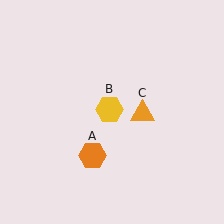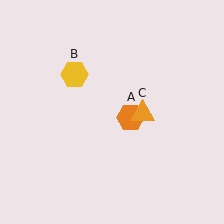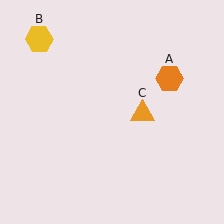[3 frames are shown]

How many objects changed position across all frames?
2 objects changed position: orange hexagon (object A), yellow hexagon (object B).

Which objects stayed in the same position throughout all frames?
Orange triangle (object C) remained stationary.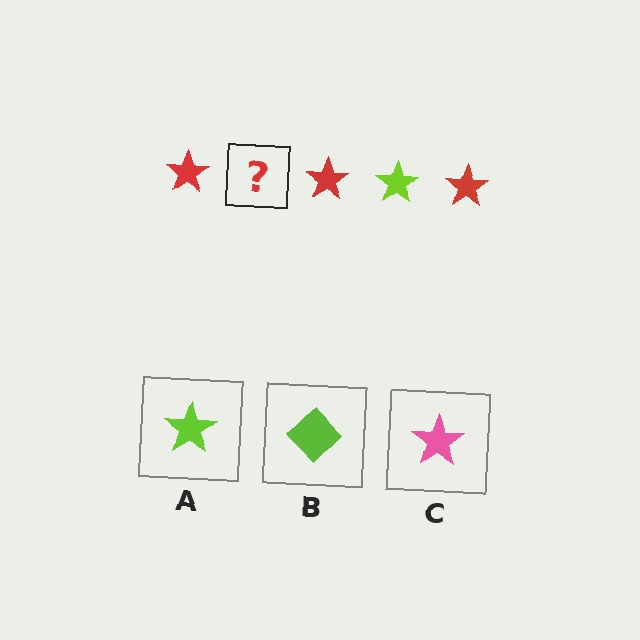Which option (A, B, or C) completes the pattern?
A.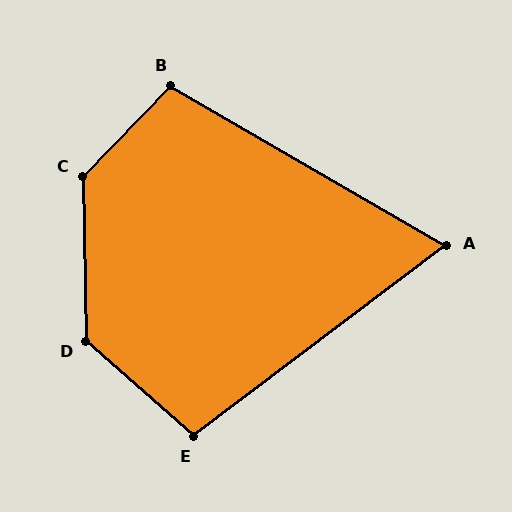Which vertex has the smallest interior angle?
A, at approximately 67 degrees.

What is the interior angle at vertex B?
Approximately 104 degrees (obtuse).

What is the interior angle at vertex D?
Approximately 132 degrees (obtuse).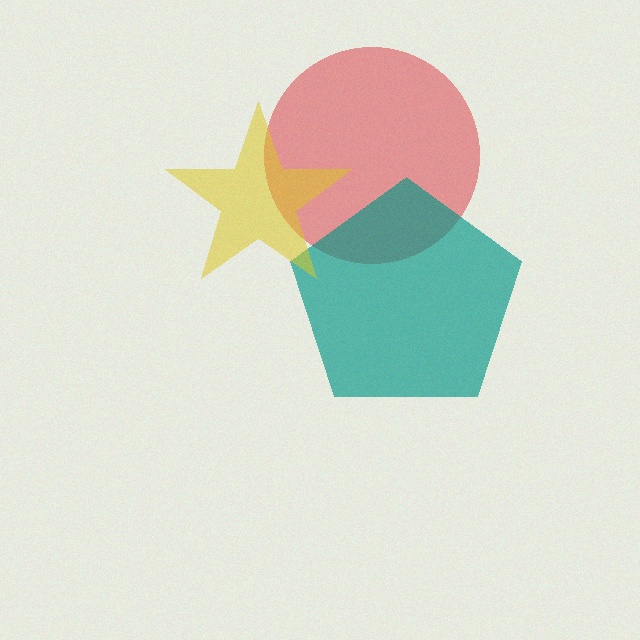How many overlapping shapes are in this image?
There are 3 overlapping shapes in the image.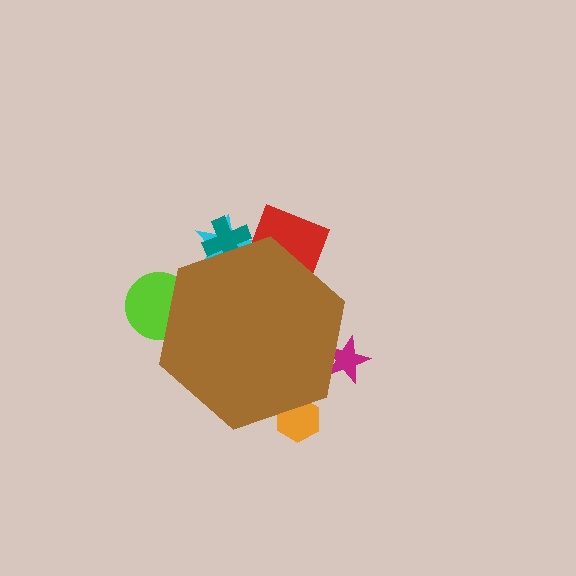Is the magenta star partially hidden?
Yes, the magenta star is partially hidden behind the brown hexagon.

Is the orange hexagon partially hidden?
Yes, the orange hexagon is partially hidden behind the brown hexagon.